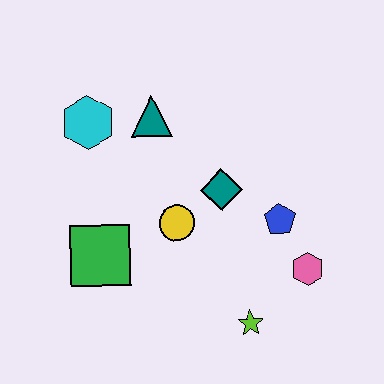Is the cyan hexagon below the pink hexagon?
No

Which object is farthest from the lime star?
The cyan hexagon is farthest from the lime star.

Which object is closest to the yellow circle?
The teal diamond is closest to the yellow circle.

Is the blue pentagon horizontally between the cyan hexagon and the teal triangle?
No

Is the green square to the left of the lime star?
Yes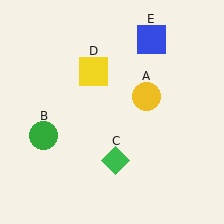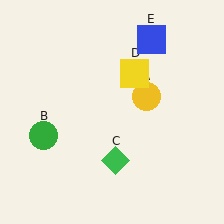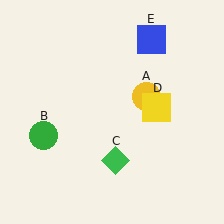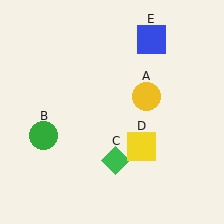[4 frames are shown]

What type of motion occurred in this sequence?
The yellow square (object D) rotated clockwise around the center of the scene.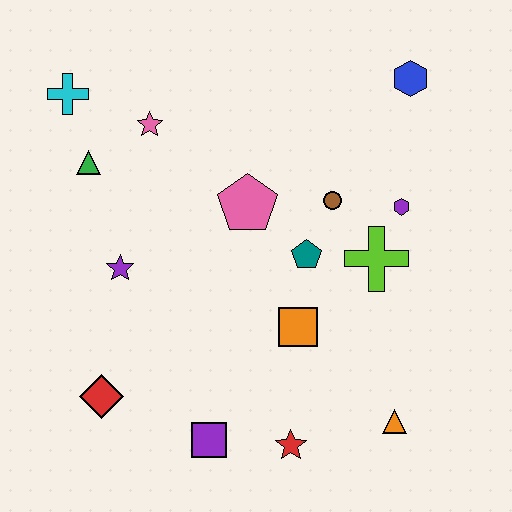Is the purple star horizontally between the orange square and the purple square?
No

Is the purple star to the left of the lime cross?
Yes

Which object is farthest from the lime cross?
The cyan cross is farthest from the lime cross.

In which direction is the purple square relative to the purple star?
The purple square is below the purple star.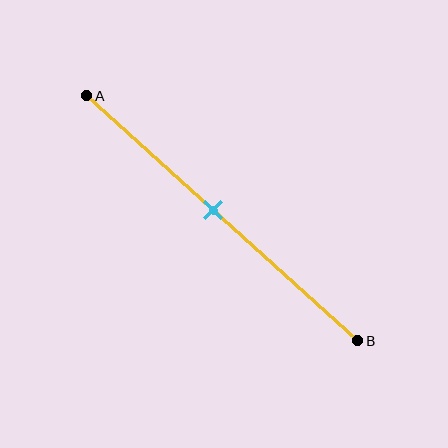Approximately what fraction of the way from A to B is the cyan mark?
The cyan mark is approximately 45% of the way from A to B.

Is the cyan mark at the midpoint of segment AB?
No, the mark is at about 45% from A, not at the 50% midpoint.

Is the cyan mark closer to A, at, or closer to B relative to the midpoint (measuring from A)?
The cyan mark is closer to point A than the midpoint of segment AB.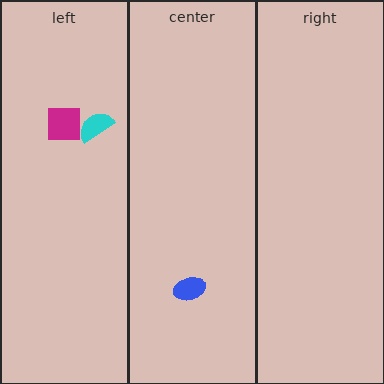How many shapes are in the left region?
2.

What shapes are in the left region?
The magenta square, the cyan semicircle.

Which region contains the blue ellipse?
The center region.